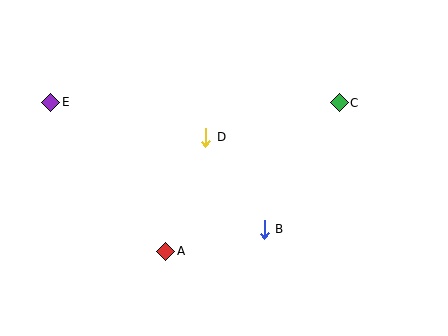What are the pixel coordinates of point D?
Point D is at (206, 137).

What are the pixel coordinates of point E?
Point E is at (51, 102).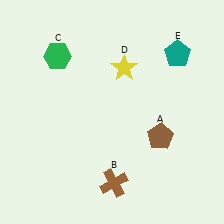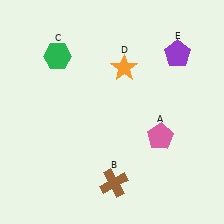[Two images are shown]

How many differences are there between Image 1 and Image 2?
There are 3 differences between the two images.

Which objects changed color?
A changed from brown to pink. D changed from yellow to orange. E changed from teal to purple.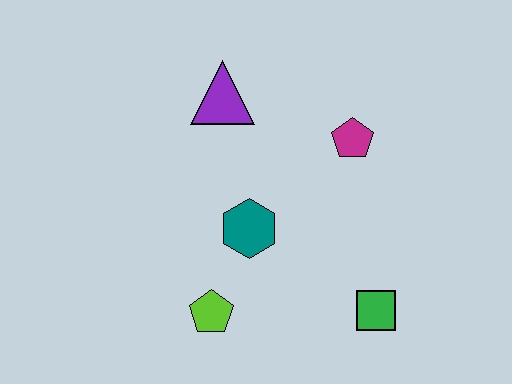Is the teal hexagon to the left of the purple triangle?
No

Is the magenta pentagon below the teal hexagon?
No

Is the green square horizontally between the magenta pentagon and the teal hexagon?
No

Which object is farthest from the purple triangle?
The green square is farthest from the purple triangle.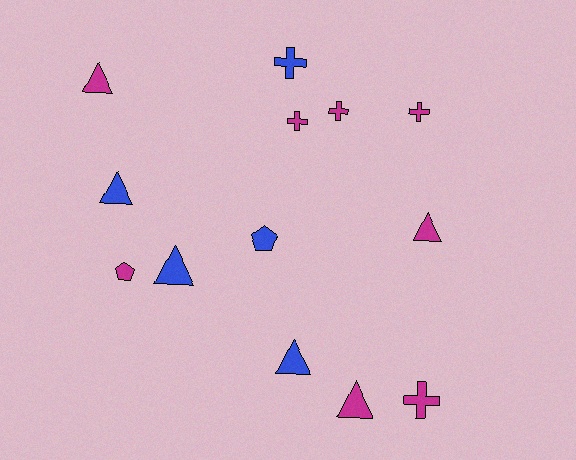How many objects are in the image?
There are 13 objects.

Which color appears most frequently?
Magenta, with 8 objects.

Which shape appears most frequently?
Triangle, with 6 objects.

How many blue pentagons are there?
There is 1 blue pentagon.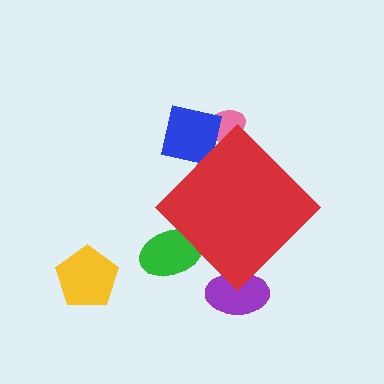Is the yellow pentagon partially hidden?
No, the yellow pentagon is fully visible.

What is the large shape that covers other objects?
A red diamond.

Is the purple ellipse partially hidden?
Yes, the purple ellipse is partially hidden behind the red diamond.